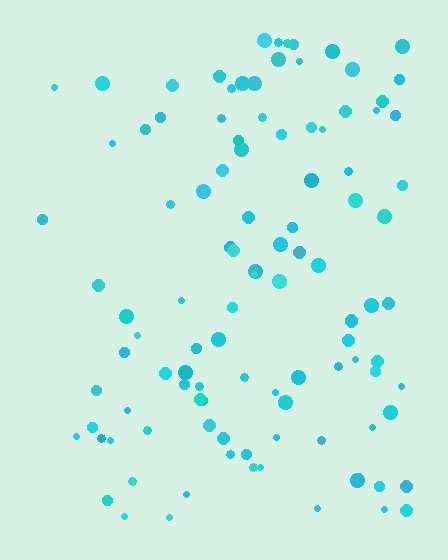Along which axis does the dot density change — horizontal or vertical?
Horizontal.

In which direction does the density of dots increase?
From left to right, with the right side densest.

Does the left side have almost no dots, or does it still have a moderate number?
Still a moderate number, just noticeably fewer than the right.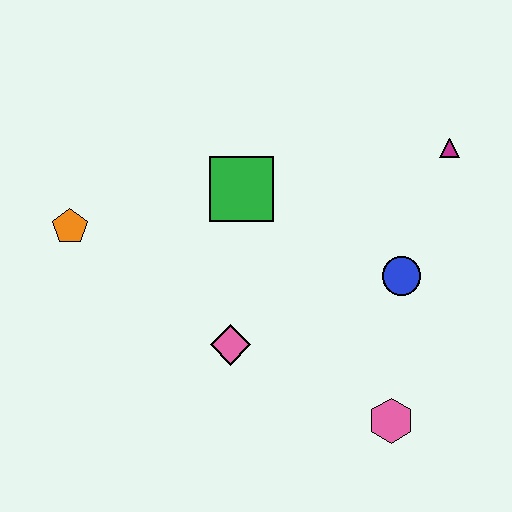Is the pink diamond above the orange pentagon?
No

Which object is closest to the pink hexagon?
The blue circle is closest to the pink hexagon.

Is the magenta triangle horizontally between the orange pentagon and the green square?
No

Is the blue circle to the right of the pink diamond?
Yes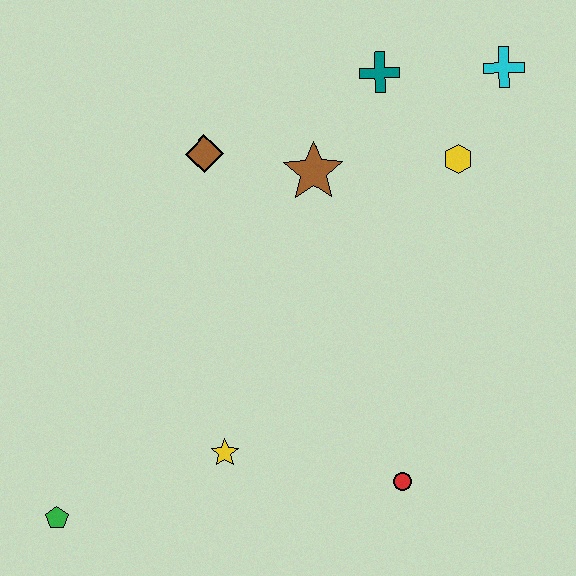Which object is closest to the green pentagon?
The yellow star is closest to the green pentagon.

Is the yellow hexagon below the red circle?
No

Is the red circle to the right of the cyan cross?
No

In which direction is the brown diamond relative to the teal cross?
The brown diamond is to the left of the teal cross.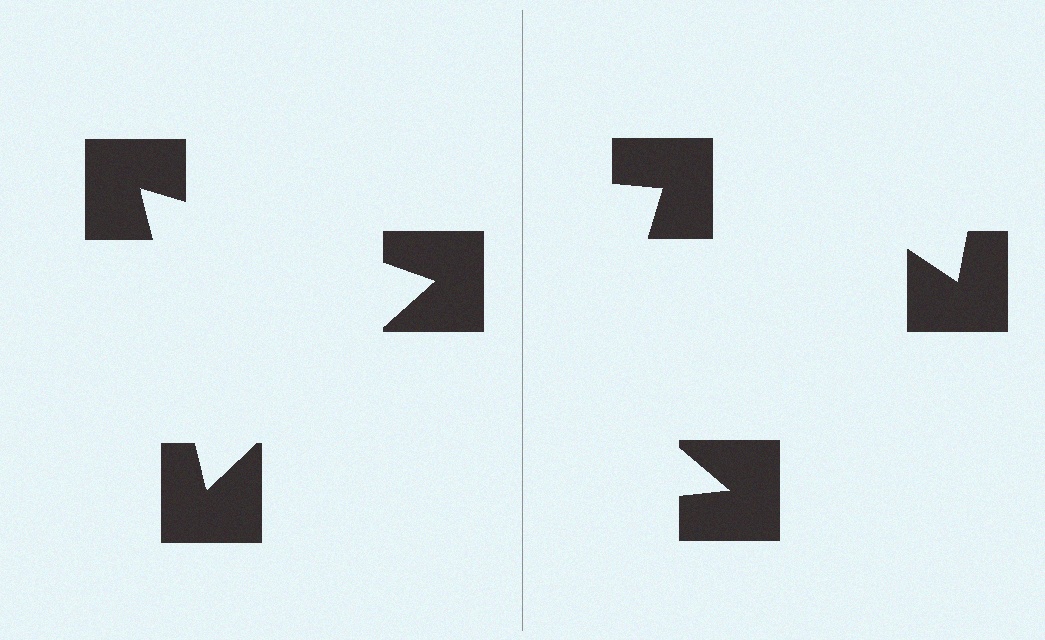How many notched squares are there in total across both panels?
6 — 3 on each side.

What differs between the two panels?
The notched squares are positioned identically on both sides; only the wedge orientations differ. On the left they align to a triangle; on the right they are misaligned.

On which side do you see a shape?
An illusory triangle appears on the left side. On the right side the wedge cuts are rotated, so no coherent shape forms.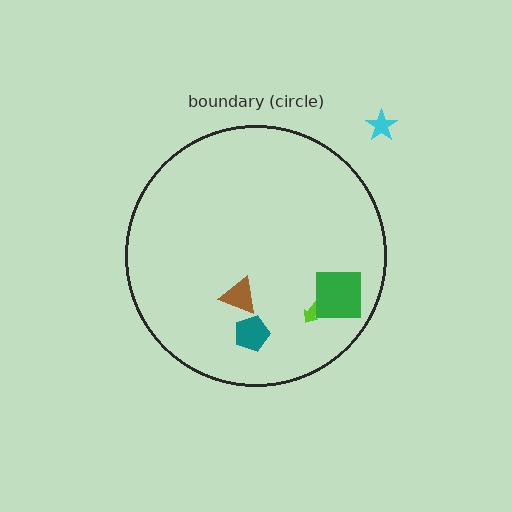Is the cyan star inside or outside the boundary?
Outside.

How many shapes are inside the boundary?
4 inside, 1 outside.